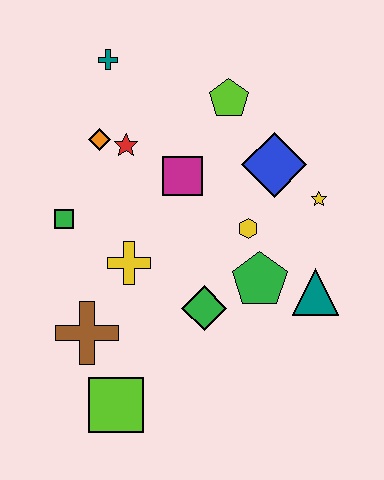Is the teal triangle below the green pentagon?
Yes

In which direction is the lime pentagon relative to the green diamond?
The lime pentagon is above the green diamond.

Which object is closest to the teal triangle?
The green pentagon is closest to the teal triangle.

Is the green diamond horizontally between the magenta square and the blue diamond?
Yes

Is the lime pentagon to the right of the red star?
Yes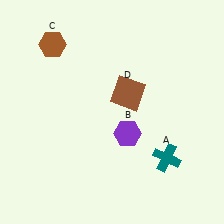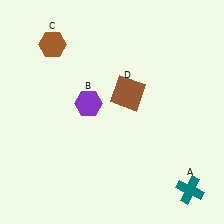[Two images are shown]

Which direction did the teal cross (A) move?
The teal cross (A) moved down.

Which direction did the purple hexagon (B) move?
The purple hexagon (B) moved left.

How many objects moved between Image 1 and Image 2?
2 objects moved between the two images.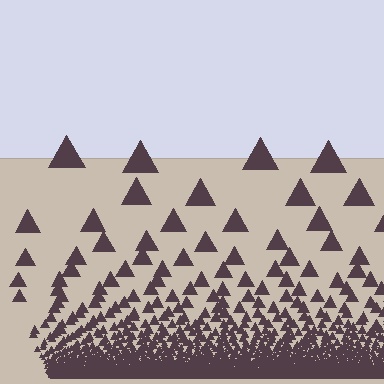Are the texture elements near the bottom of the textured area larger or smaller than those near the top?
Smaller. The gradient is inverted — elements near the bottom are smaller and denser.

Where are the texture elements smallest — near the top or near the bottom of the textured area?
Near the bottom.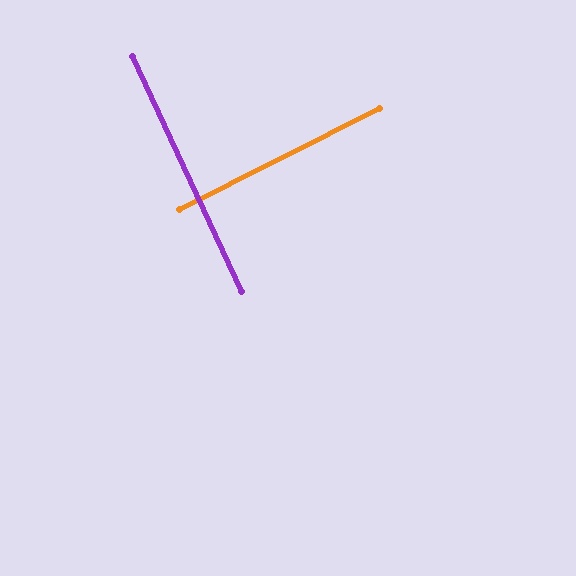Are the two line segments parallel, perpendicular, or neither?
Perpendicular — they meet at approximately 88°.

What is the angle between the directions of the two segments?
Approximately 88 degrees.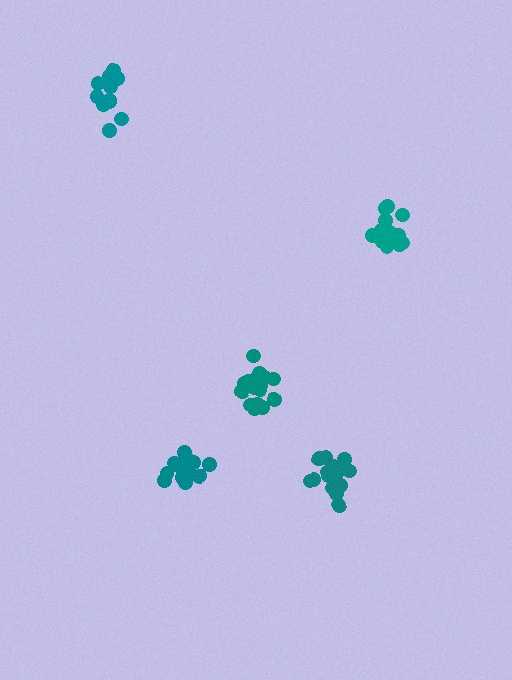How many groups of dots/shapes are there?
There are 5 groups.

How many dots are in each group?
Group 1: 15 dots, Group 2: 20 dots, Group 3: 15 dots, Group 4: 20 dots, Group 5: 14 dots (84 total).